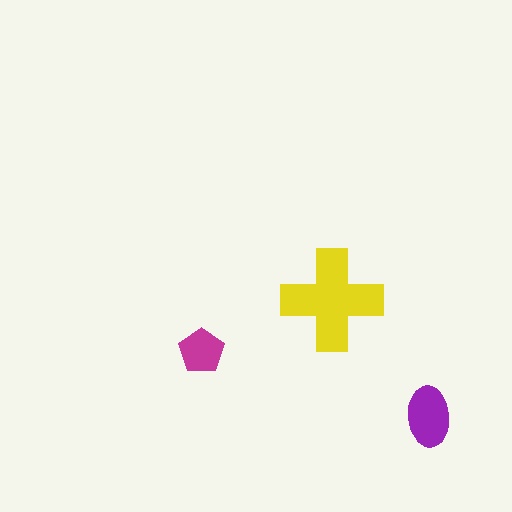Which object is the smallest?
The magenta pentagon.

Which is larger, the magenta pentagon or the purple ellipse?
The purple ellipse.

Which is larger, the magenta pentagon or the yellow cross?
The yellow cross.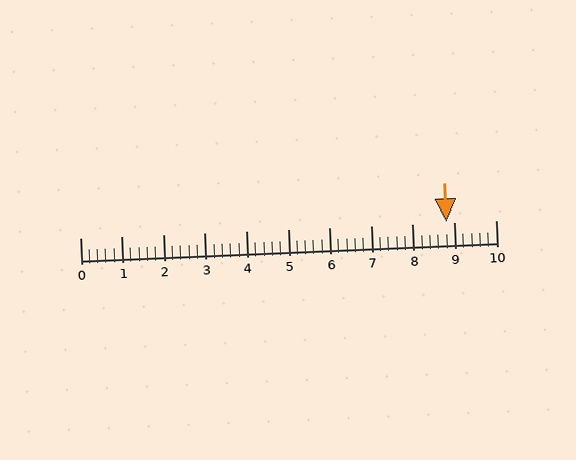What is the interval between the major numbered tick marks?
The major tick marks are spaced 1 units apart.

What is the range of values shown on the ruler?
The ruler shows values from 0 to 10.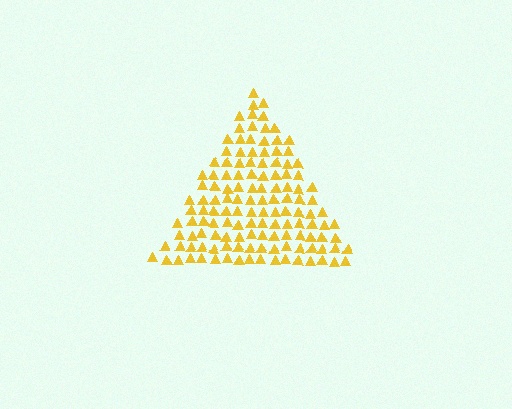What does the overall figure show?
The overall figure shows a triangle.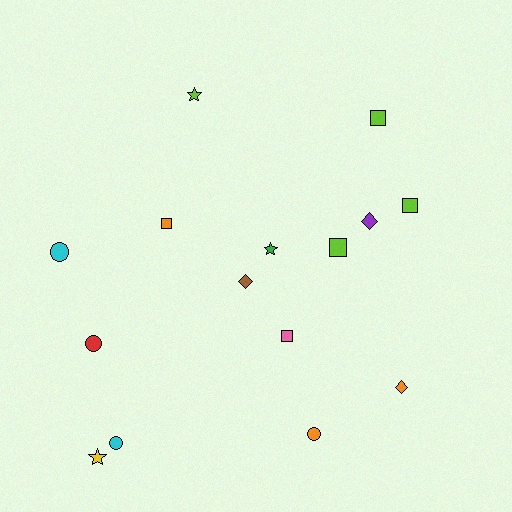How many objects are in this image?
There are 15 objects.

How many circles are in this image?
There are 4 circles.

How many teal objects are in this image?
There are no teal objects.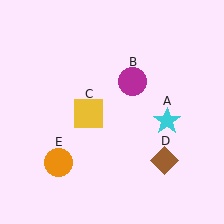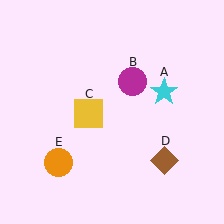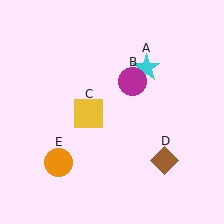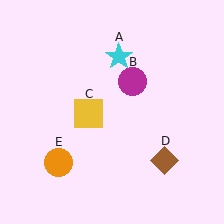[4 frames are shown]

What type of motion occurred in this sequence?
The cyan star (object A) rotated counterclockwise around the center of the scene.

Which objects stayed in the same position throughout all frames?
Magenta circle (object B) and yellow square (object C) and brown diamond (object D) and orange circle (object E) remained stationary.